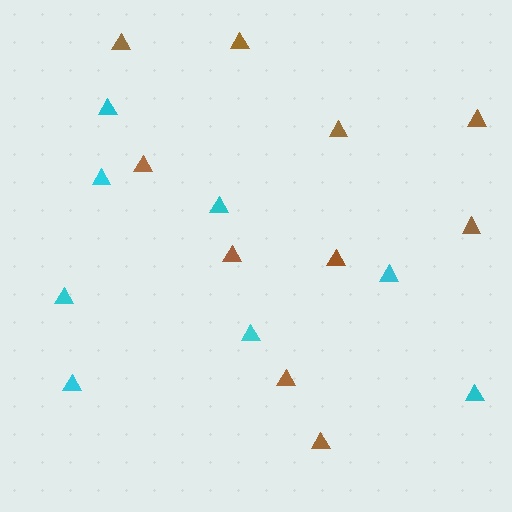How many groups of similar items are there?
There are 2 groups: one group of cyan triangles (8) and one group of brown triangles (10).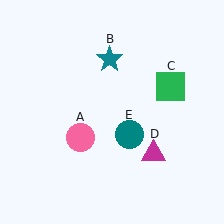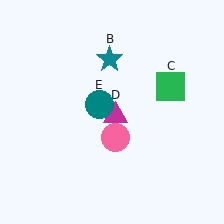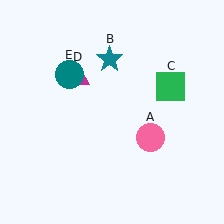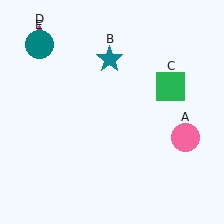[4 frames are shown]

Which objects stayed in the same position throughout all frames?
Teal star (object B) and green square (object C) remained stationary.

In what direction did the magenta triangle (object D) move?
The magenta triangle (object D) moved up and to the left.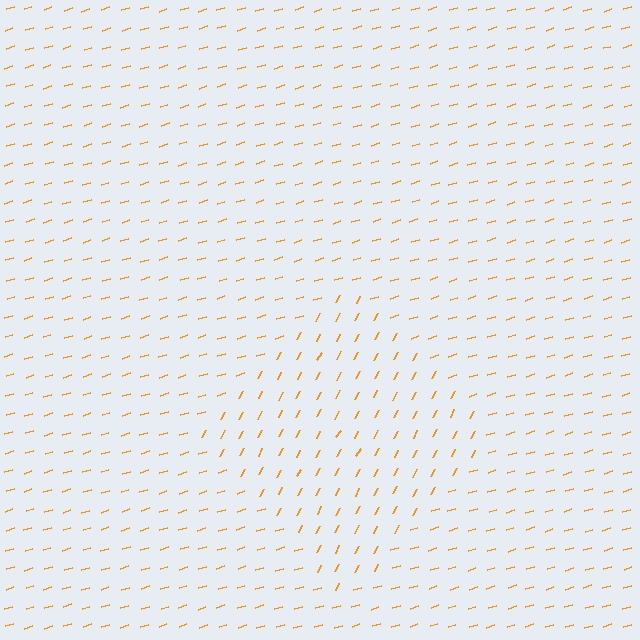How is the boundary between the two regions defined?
The boundary is defined purely by a change in line orientation (approximately 45 degrees difference). All lines are the same color and thickness.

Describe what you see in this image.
The image is filled with small orange line segments. A diamond region in the image has lines oriented differently from the surrounding lines, creating a visible texture boundary.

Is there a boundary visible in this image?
Yes, there is a texture boundary formed by a change in line orientation.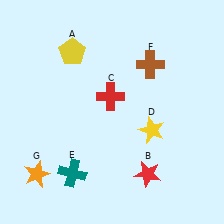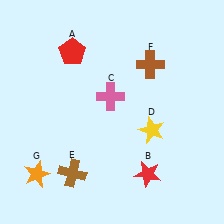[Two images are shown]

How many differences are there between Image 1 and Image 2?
There are 3 differences between the two images.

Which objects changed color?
A changed from yellow to red. C changed from red to pink. E changed from teal to brown.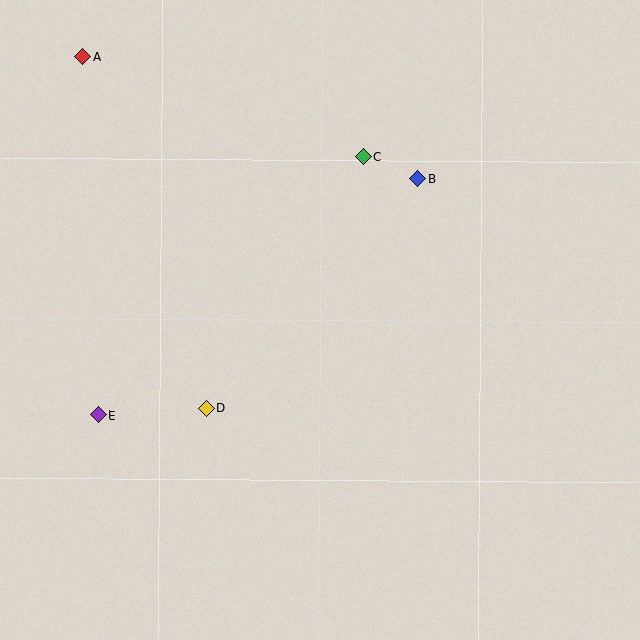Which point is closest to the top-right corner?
Point B is closest to the top-right corner.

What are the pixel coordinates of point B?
Point B is at (418, 178).